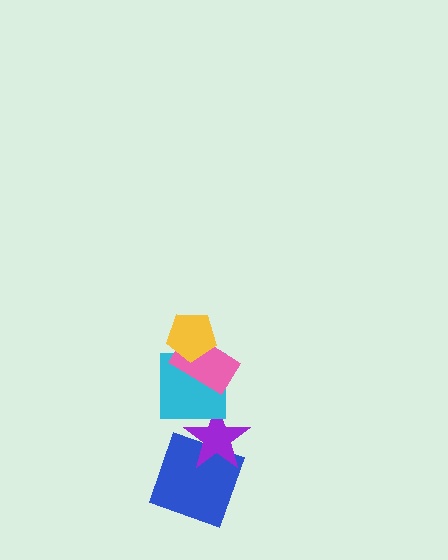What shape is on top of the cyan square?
The pink rectangle is on top of the cyan square.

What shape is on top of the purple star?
The cyan square is on top of the purple star.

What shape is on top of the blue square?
The purple star is on top of the blue square.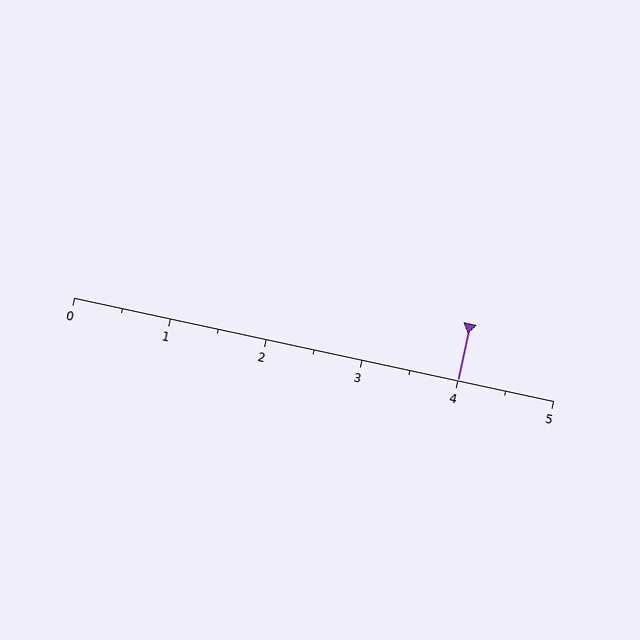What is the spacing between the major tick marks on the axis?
The major ticks are spaced 1 apart.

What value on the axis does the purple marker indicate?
The marker indicates approximately 4.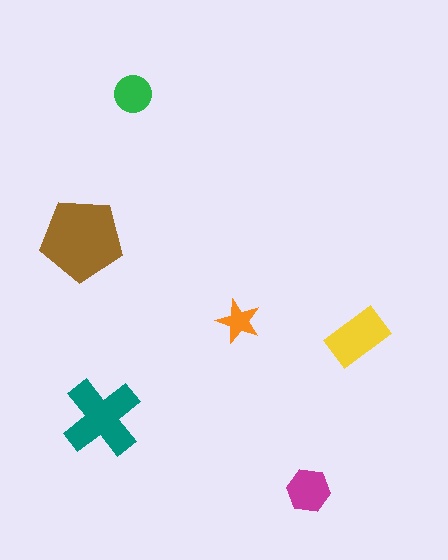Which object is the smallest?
The orange star.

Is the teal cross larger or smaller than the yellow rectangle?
Larger.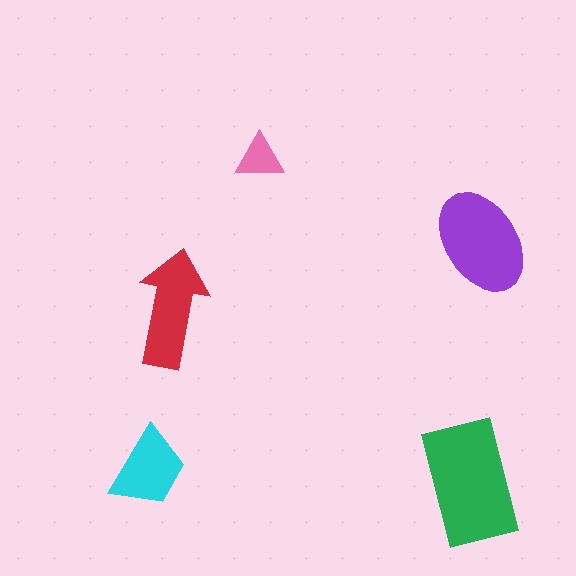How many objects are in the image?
There are 5 objects in the image.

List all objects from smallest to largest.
The pink triangle, the cyan trapezoid, the red arrow, the purple ellipse, the green rectangle.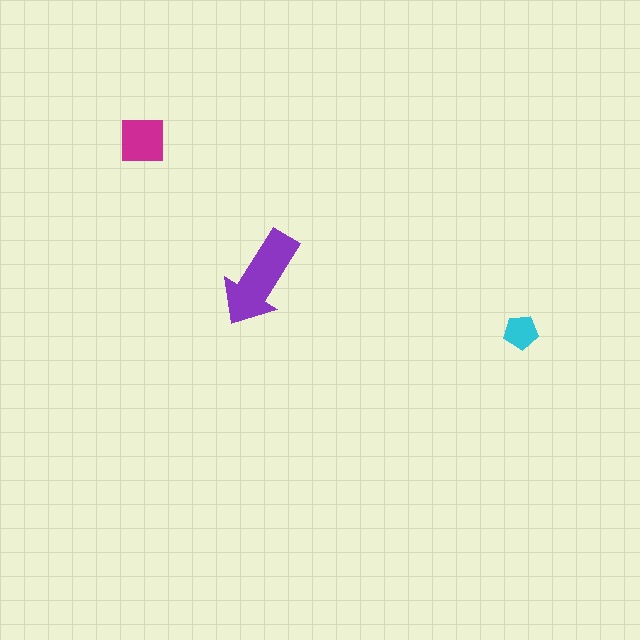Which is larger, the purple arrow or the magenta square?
The purple arrow.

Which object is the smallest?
The cyan pentagon.